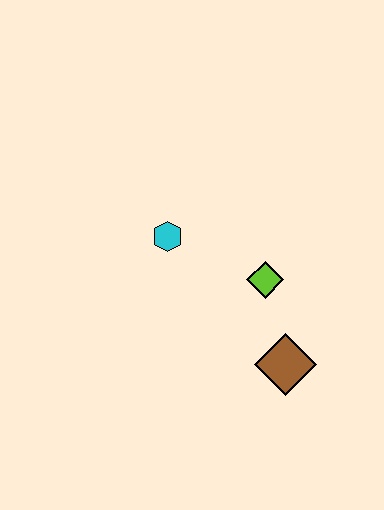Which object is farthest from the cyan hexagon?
The brown diamond is farthest from the cyan hexagon.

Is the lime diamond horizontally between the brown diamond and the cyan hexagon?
Yes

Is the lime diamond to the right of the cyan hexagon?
Yes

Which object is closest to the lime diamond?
The brown diamond is closest to the lime diamond.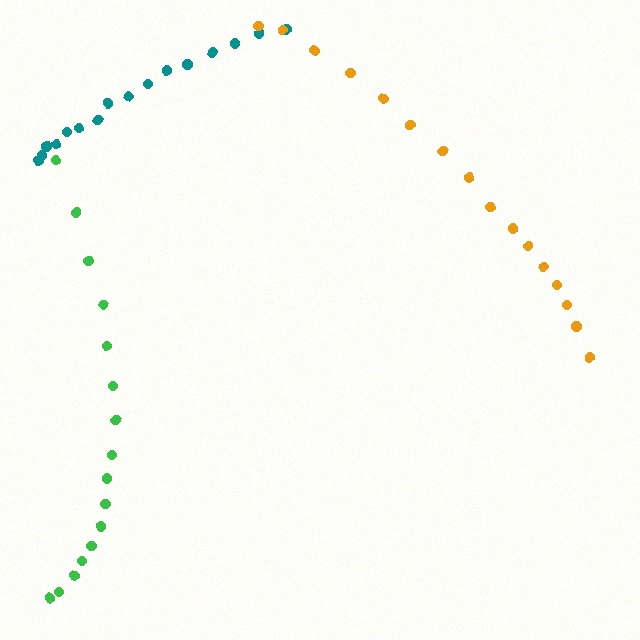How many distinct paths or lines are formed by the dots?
There are 3 distinct paths.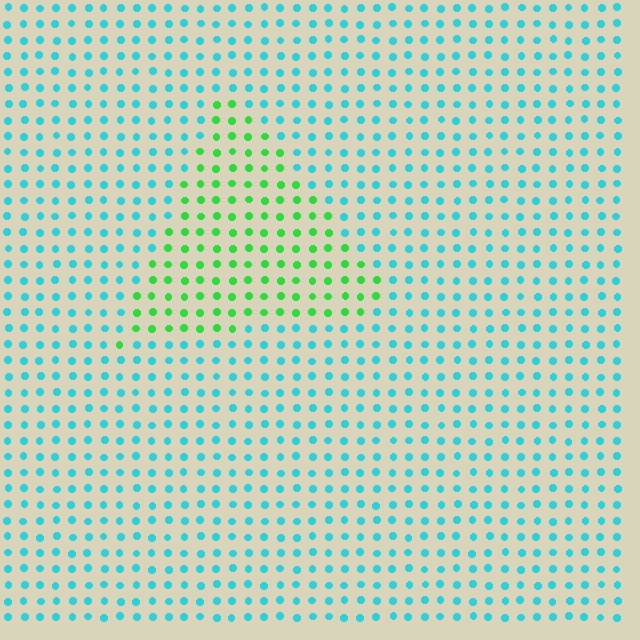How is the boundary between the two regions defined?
The boundary is defined purely by a slight shift in hue (about 58 degrees). Spacing, size, and orientation are identical on both sides.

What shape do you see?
I see a triangle.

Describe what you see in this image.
The image is filled with small cyan elements in a uniform arrangement. A triangle-shaped region is visible where the elements are tinted to a slightly different hue, forming a subtle color boundary.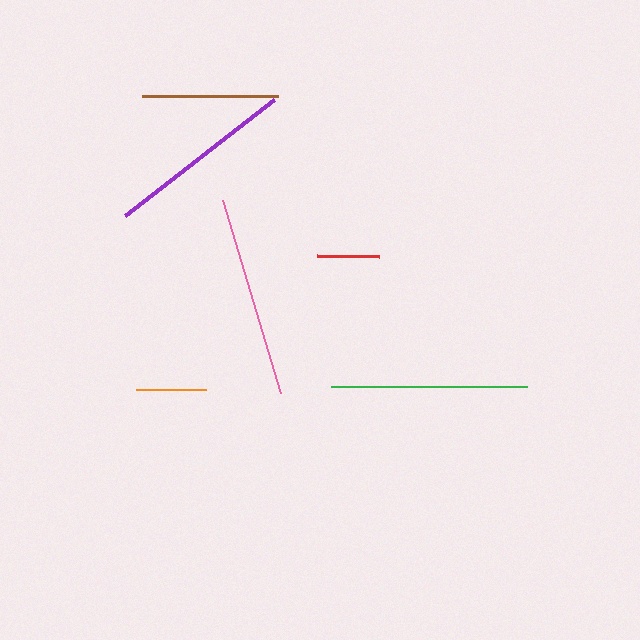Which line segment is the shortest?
The red line is the shortest at approximately 61 pixels.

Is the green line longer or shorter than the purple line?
The green line is longer than the purple line.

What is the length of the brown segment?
The brown segment is approximately 136 pixels long.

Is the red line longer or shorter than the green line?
The green line is longer than the red line.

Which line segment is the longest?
The pink line is the longest at approximately 202 pixels.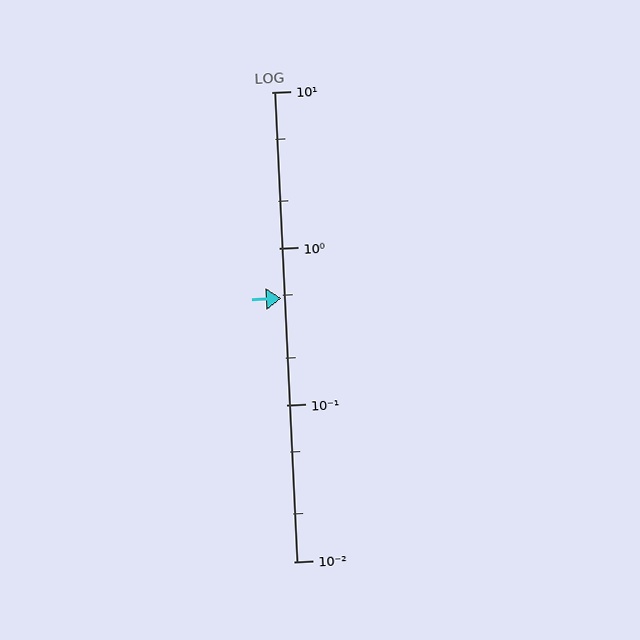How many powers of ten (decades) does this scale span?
The scale spans 3 decades, from 0.01 to 10.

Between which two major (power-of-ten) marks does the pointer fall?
The pointer is between 0.1 and 1.